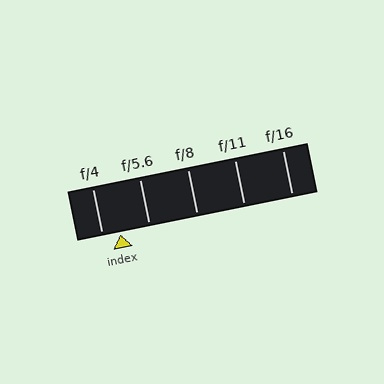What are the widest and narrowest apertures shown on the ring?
The widest aperture shown is f/4 and the narrowest is f/16.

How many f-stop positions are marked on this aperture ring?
There are 5 f-stop positions marked.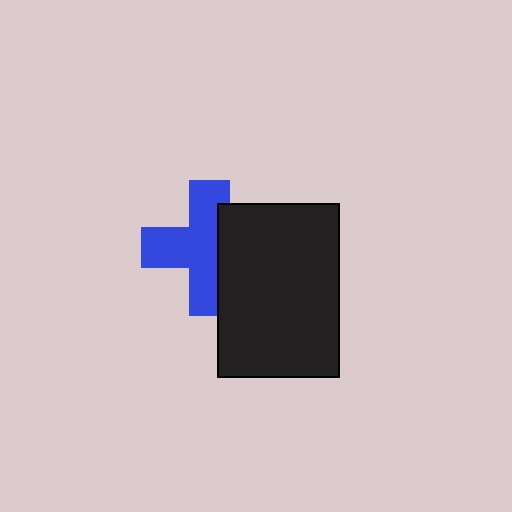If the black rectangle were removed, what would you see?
You would see the complete blue cross.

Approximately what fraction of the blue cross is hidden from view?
Roughly 35% of the blue cross is hidden behind the black rectangle.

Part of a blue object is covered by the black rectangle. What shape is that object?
It is a cross.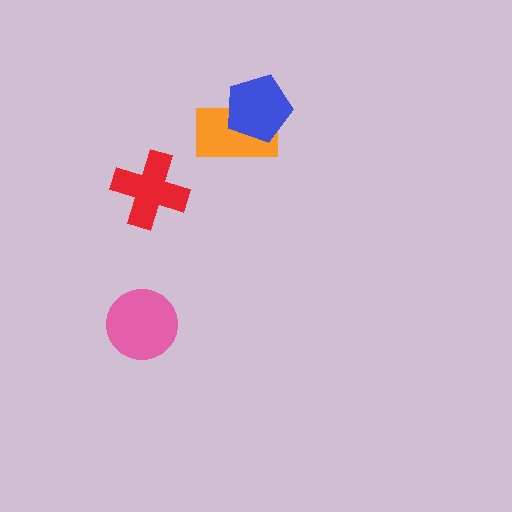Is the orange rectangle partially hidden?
Yes, it is partially covered by another shape.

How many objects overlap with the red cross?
0 objects overlap with the red cross.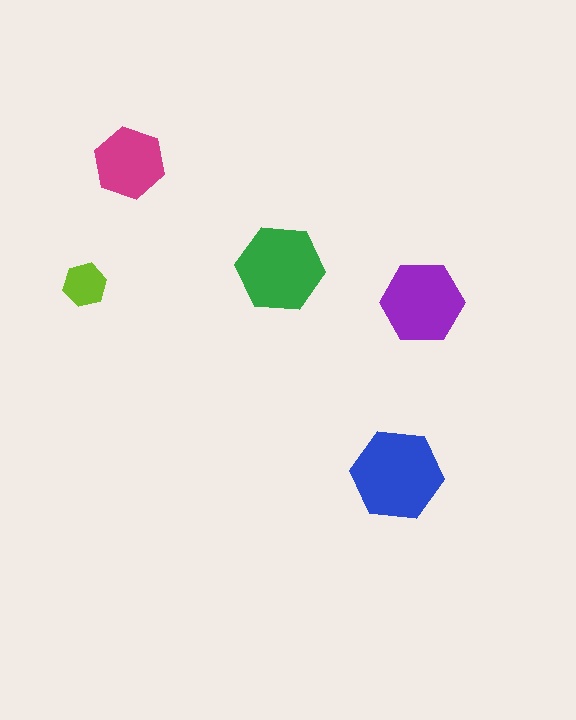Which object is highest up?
The magenta hexagon is topmost.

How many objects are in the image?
There are 5 objects in the image.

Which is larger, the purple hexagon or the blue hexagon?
The blue one.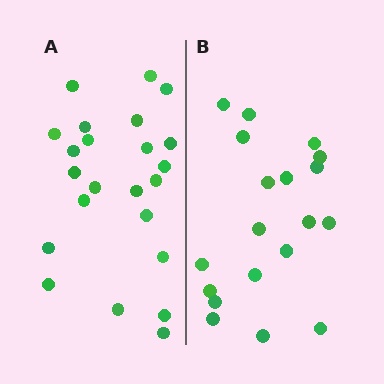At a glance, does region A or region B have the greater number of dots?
Region A (the left region) has more dots.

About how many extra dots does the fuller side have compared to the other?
Region A has about 4 more dots than region B.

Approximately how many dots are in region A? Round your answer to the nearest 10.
About 20 dots. (The exact count is 23, which rounds to 20.)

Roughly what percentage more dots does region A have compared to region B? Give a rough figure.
About 20% more.